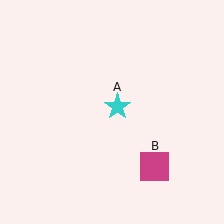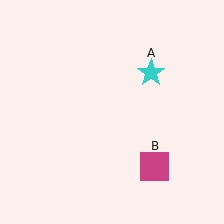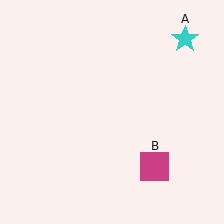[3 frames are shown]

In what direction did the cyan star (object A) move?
The cyan star (object A) moved up and to the right.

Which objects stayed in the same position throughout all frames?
Magenta square (object B) remained stationary.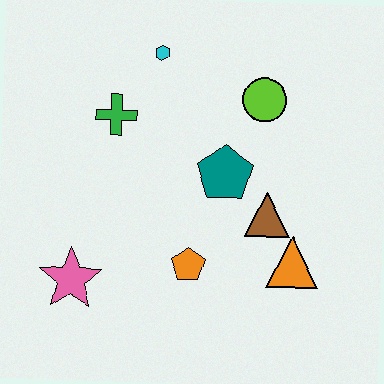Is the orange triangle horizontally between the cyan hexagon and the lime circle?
No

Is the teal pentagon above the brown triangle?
Yes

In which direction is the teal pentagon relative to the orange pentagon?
The teal pentagon is above the orange pentagon.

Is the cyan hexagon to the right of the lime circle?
No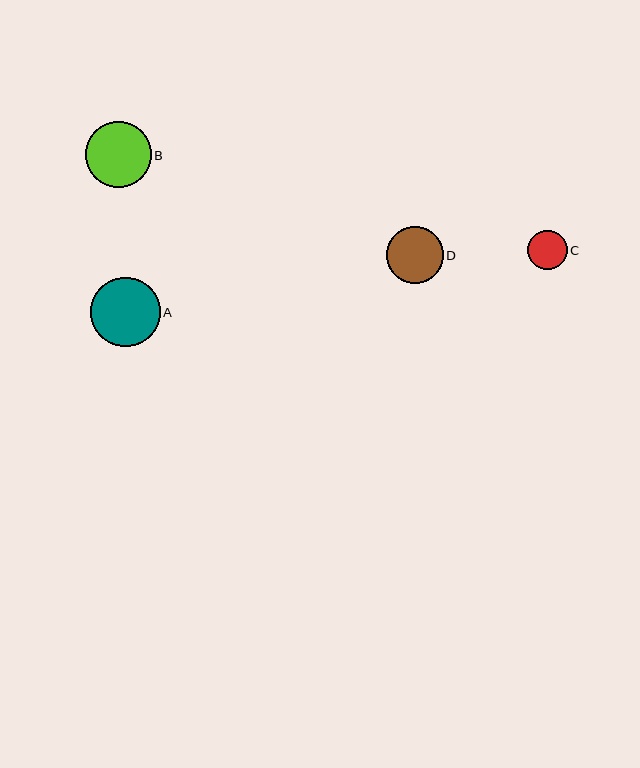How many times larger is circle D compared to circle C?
Circle D is approximately 1.4 times the size of circle C.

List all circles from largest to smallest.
From largest to smallest: A, B, D, C.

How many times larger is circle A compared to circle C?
Circle A is approximately 1.7 times the size of circle C.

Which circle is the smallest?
Circle C is the smallest with a size of approximately 40 pixels.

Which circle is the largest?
Circle A is the largest with a size of approximately 69 pixels.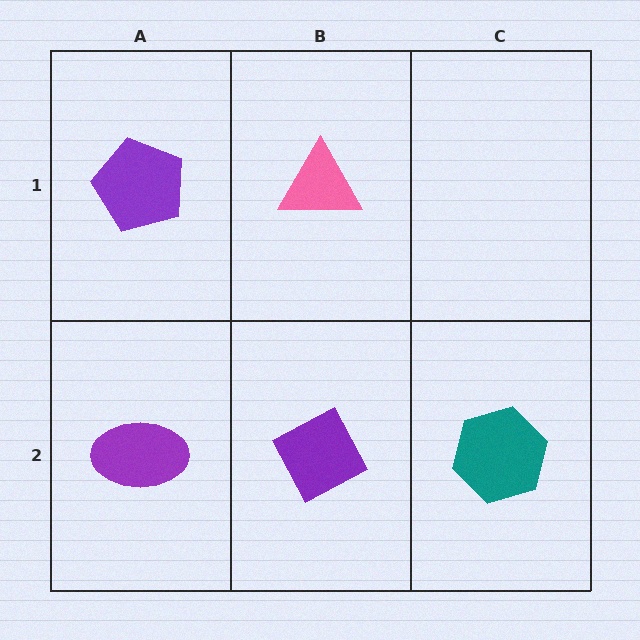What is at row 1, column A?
A purple pentagon.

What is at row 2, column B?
A purple diamond.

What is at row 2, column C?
A teal hexagon.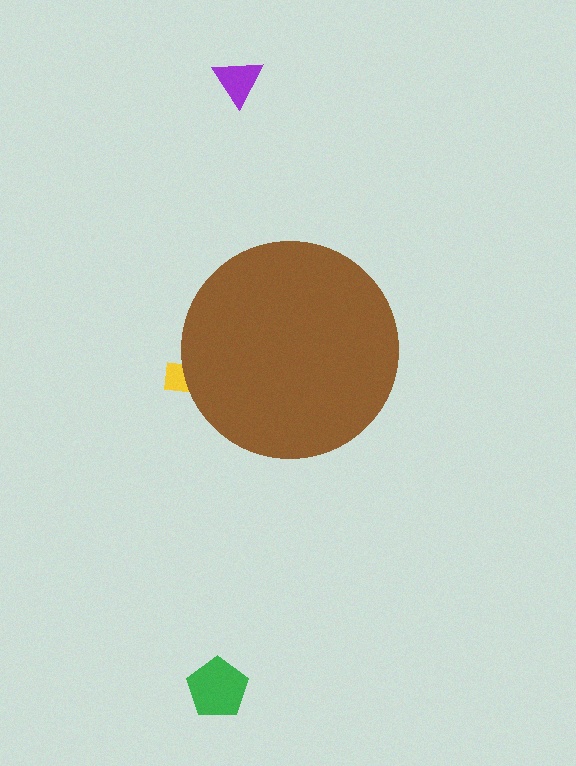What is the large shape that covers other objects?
A brown circle.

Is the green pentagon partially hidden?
No, the green pentagon is fully visible.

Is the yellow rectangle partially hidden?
Yes, the yellow rectangle is partially hidden behind the brown circle.